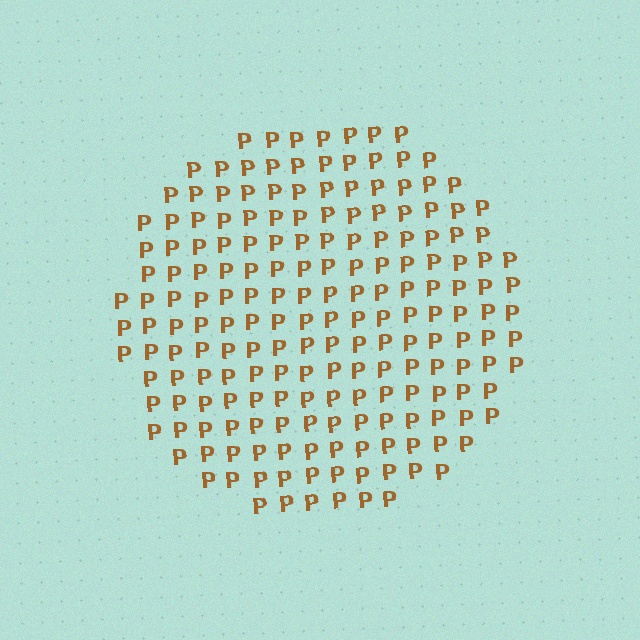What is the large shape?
The large shape is a circle.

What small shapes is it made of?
It is made of small letter P's.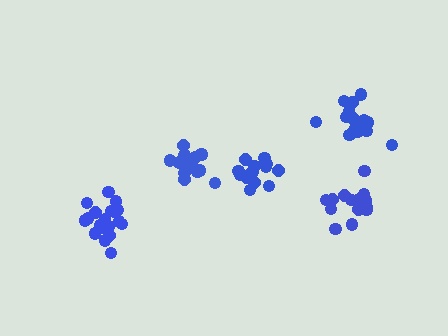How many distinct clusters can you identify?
There are 5 distinct clusters.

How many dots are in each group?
Group 1: 20 dots, Group 2: 14 dots, Group 3: 16 dots, Group 4: 17 dots, Group 5: 16 dots (83 total).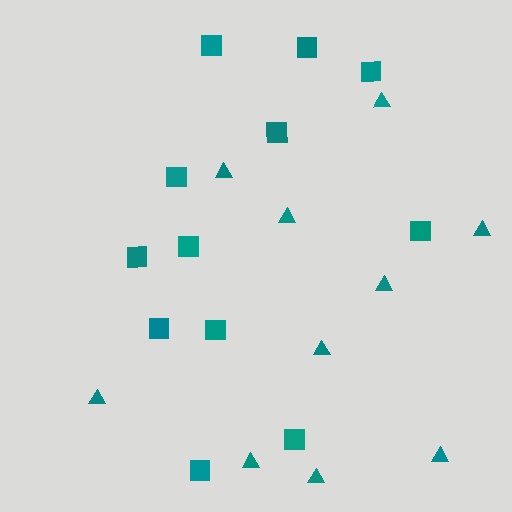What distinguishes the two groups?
There are 2 groups: one group of triangles (10) and one group of squares (12).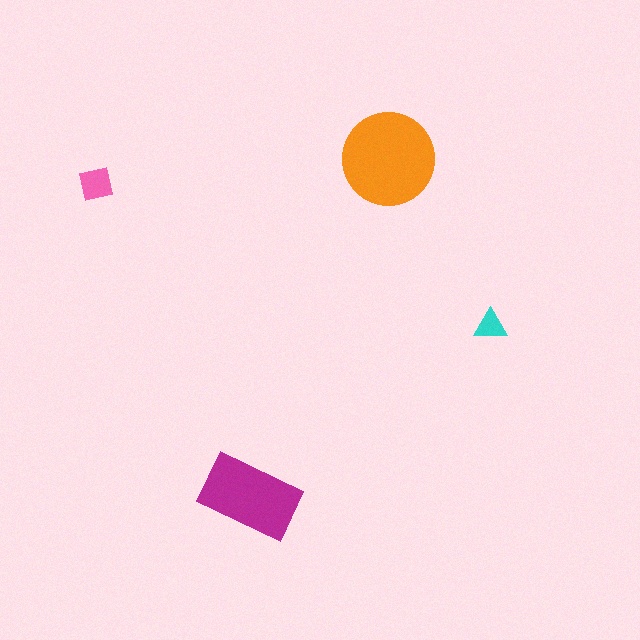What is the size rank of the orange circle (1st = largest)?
1st.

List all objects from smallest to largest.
The cyan triangle, the pink square, the magenta rectangle, the orange circle.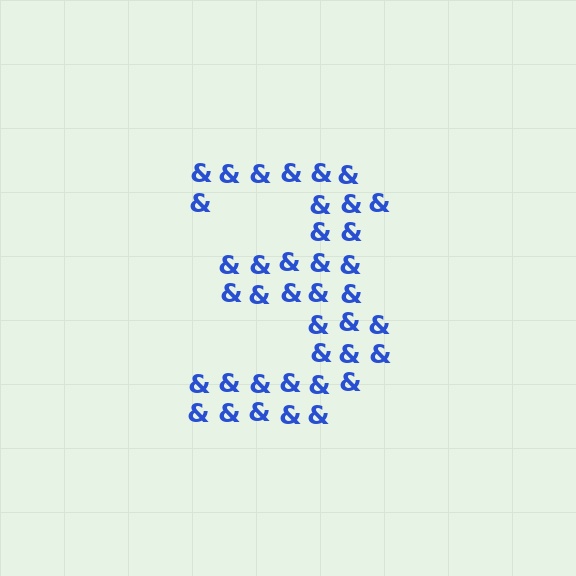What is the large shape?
The large shape is the digit 3.